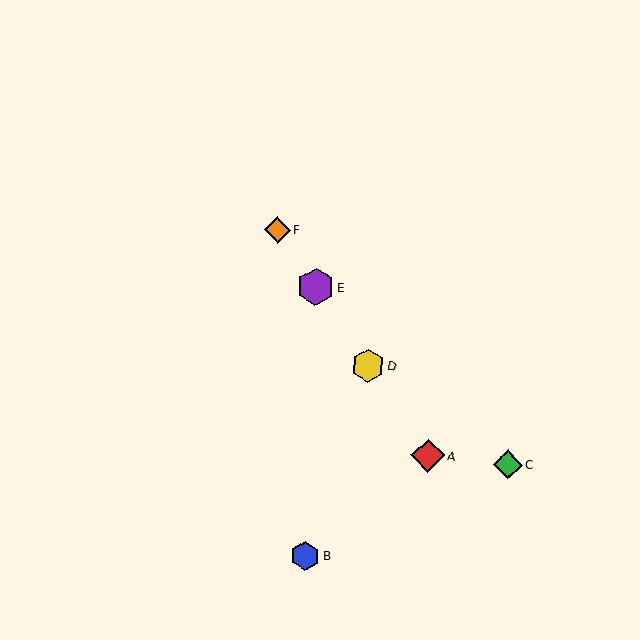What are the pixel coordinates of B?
Object B is at (305, 556).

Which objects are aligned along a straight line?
Objects A, D, E, F are aligned along a straight line.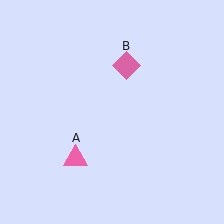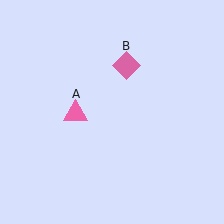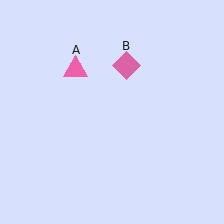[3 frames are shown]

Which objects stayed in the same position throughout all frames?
Pink diamond (object B) remained stationary.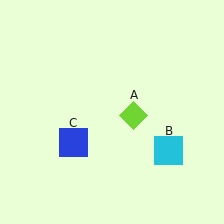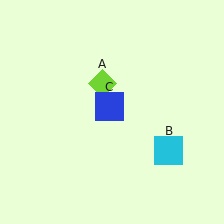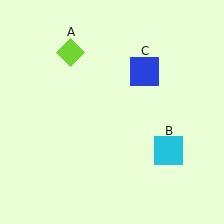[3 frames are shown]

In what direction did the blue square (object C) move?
The blue square (object C) moved up and to the right.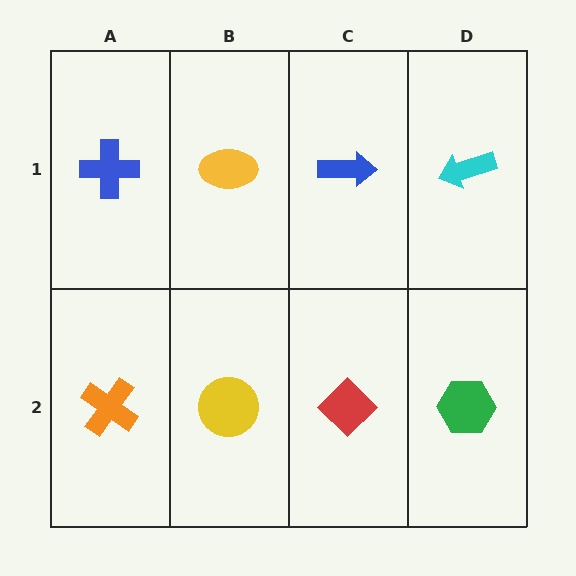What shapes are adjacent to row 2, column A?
A blue cross (row 1, column A), a yellow circle (row 2, column B).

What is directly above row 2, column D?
A cyan arrow.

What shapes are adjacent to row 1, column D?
A green hexagon (row 2, column D), a blue arrow (row 1, column C).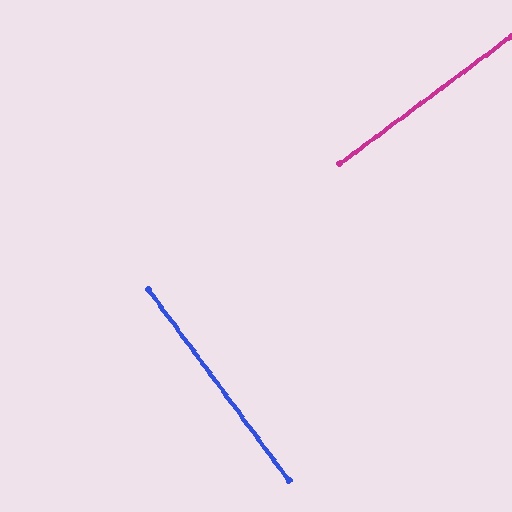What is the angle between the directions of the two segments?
Approximately 90 degrees.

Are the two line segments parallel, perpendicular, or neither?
Perpendicular — they meet at approximately 90°.